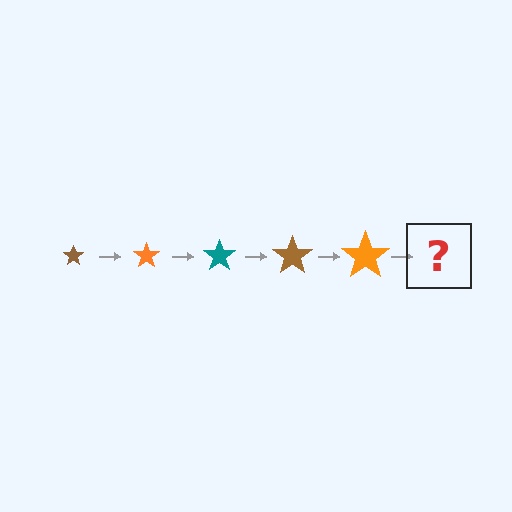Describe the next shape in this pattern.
It should be a teal star, larger than the previous one.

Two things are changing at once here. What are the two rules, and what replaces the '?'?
The two rules are that the star grows larger each step and the color cycles through brown, orange, and teal. The '?' should be a teal star, larger than the previous one.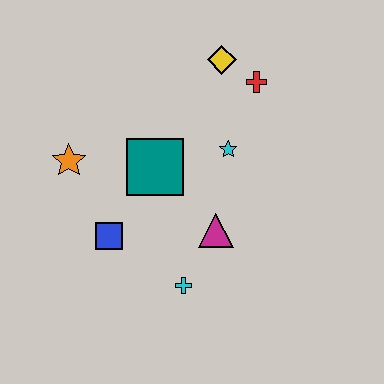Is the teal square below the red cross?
Yes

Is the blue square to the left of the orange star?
No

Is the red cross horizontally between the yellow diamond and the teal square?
No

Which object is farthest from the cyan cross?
The yellow diamond is farthest from the cyan cross.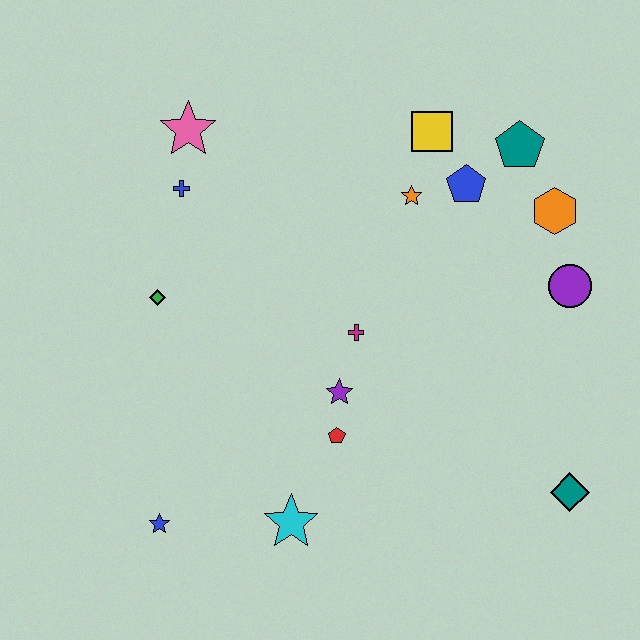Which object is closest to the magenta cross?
The purple star is closest to the magenta cross.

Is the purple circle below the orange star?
Yes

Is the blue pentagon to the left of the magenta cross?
No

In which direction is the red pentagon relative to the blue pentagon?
The red pentagon is below the blue pentagon.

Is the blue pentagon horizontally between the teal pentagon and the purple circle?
No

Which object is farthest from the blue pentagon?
The blue star is farthest from the blue pentagon.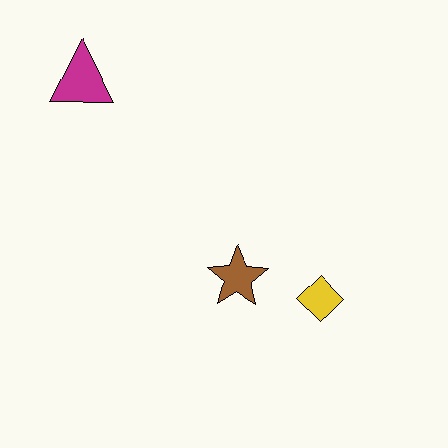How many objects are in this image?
There are 3 objects.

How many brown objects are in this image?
There is 1 brown object.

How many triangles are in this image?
There is 1 triangle.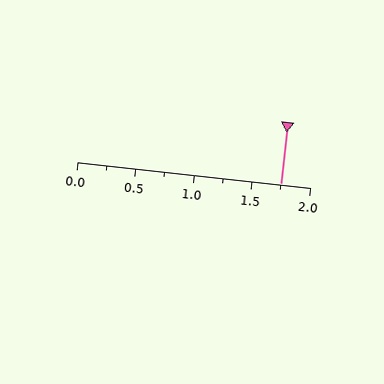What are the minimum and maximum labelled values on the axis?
The axis runs from 0.0 to 2.0.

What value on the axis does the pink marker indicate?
The marker indicates approximately 1.75.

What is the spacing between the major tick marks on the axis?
The major ticks are spaced 0.5 apart.